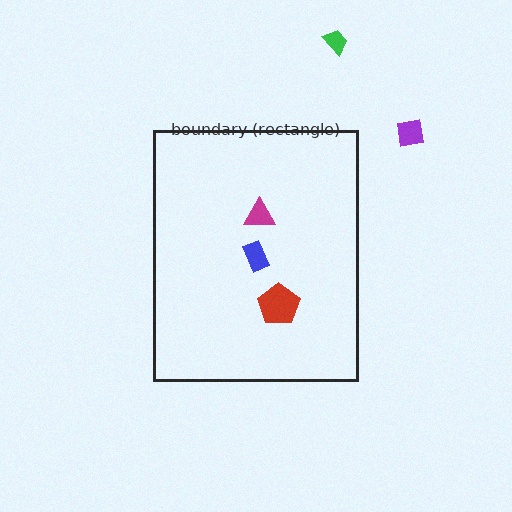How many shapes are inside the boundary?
3 inside, 2 outside.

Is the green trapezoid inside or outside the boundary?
Outside.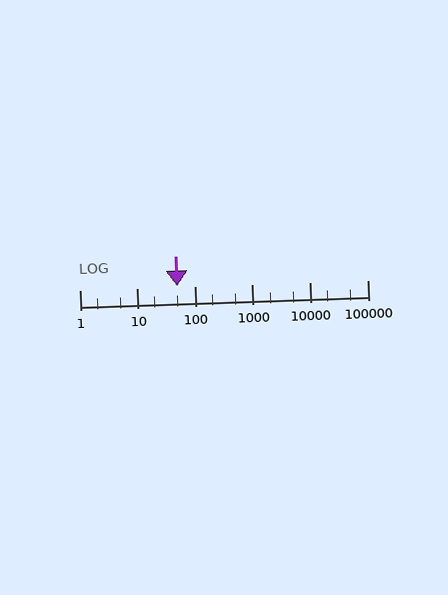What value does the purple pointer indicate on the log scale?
The pointer indicates approximately 50.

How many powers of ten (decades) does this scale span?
The scale spans 5 decades, from 1 to 100000.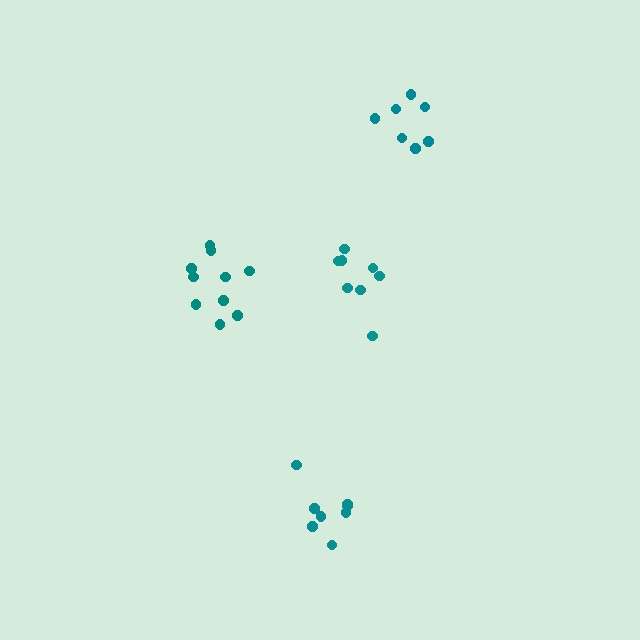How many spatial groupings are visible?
There are 4 spatial groupings.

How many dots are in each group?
Group 1: 7 dots, Group 2: 10 dots, Group 3: 8 dots, Group 4: 8 dots (33 total).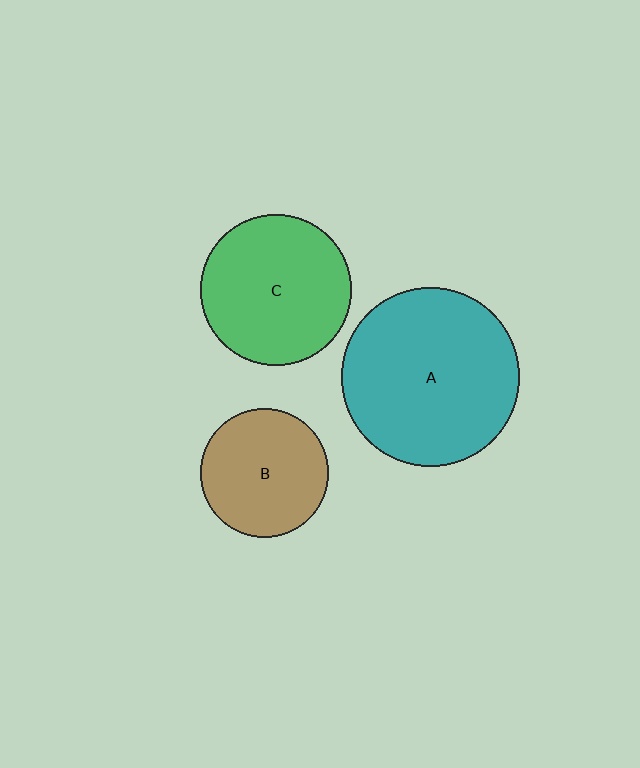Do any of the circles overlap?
No, none of the circles overlap.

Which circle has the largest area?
Circle A (teal).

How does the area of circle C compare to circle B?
Approximately 1.4 times.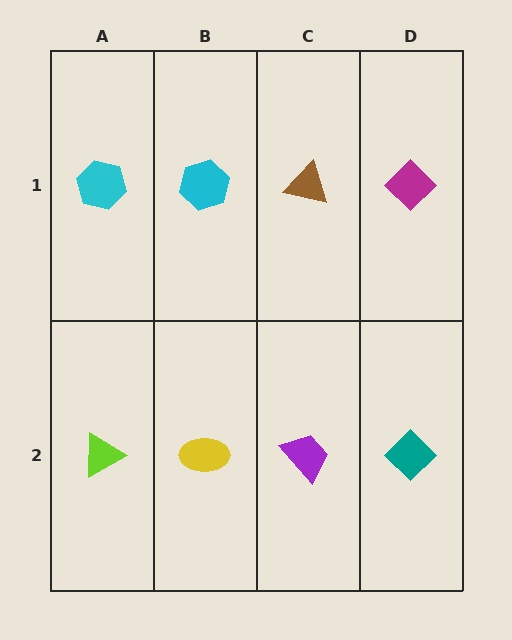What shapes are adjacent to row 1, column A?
A lime triangle (row 2, column A), a cyan hexagon (row 1, column B).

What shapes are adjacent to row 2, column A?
A cyan hexagon (row 1, column A), a yellow ellipse (row 2, column B).